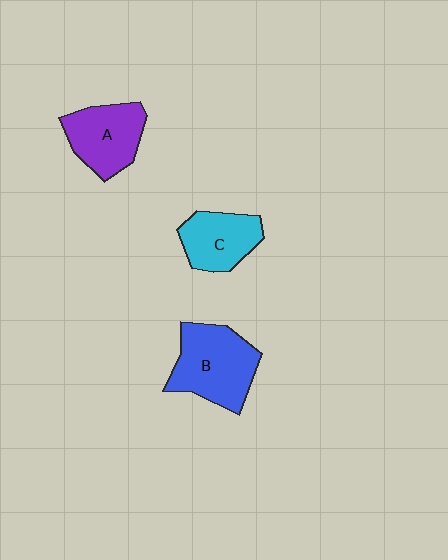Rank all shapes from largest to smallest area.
From largest to smallest: B (blue), A (purple), C (cyan).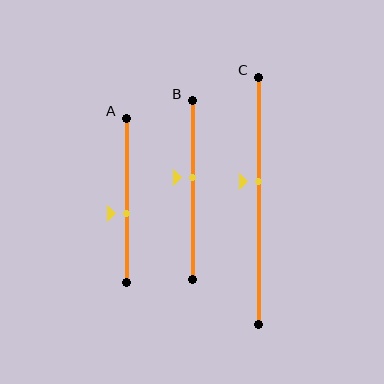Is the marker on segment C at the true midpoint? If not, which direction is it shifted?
No, the marker on segment C is shifted upward by about 8% of the segment length.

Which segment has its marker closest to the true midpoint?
Segment B has its marker closest to the true midpoint.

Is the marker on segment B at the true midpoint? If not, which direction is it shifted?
No, the marker on segment B is shifted upward by about 7% of the segment length.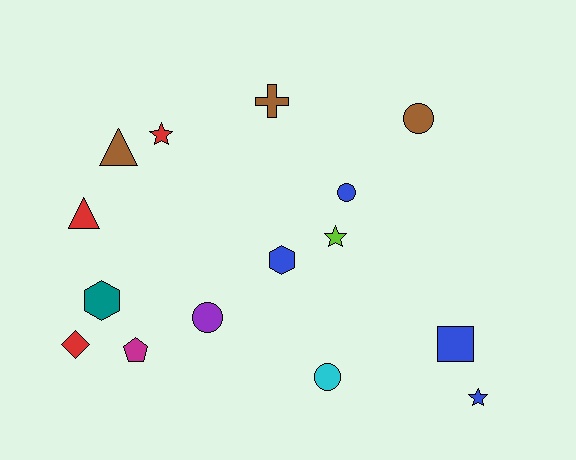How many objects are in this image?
There are 15 objects.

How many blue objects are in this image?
There are 4 blue objects.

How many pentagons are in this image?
There is 1 pentagon.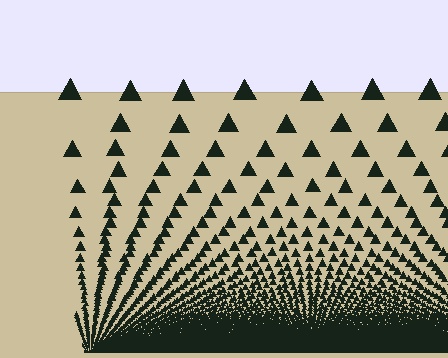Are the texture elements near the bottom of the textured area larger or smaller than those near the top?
Smaller. The gradient is inverted — elements near the bottom are smaller and denser.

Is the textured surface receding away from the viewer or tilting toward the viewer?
The surface appears to tilt toward the viewer. Texture elements get larger and sparser toward the top.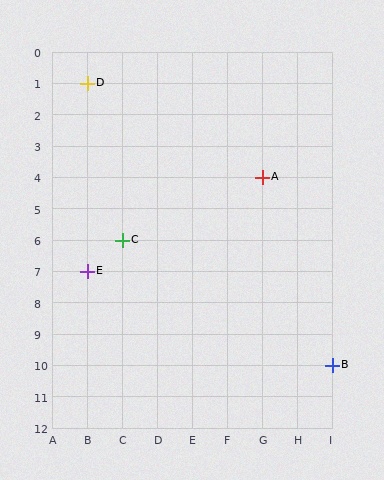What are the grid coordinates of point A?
Point A is at grid coordinates (G, 4).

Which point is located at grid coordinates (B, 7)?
Point E is at (B, 7).